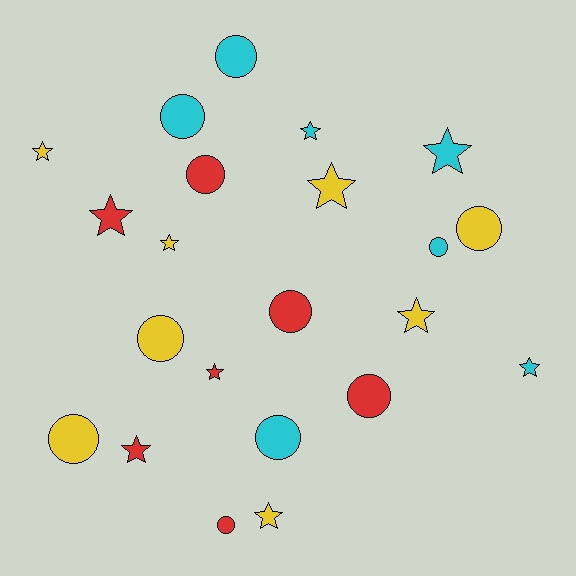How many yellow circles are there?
There are 3 yellow circles.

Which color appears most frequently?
Yellow, with 8 objects.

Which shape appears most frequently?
Circle, with 11 objects.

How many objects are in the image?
There are 22 objects.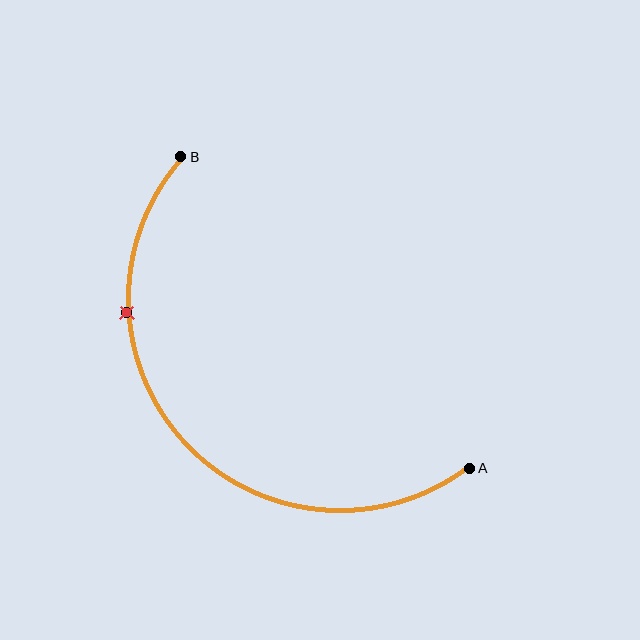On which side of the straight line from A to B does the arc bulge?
The arc bulges below and to the left of the straight line connecting A and B.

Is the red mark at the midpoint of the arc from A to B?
No. The red mark lies on the arc but is closer to endpoint B. The arc midpoint would be at the point on the curve equidistant along the arc from both A and B.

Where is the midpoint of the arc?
The arc midpoint is the point on the curve farthest from the straight line joining A and B. It sits below and to the left of that line.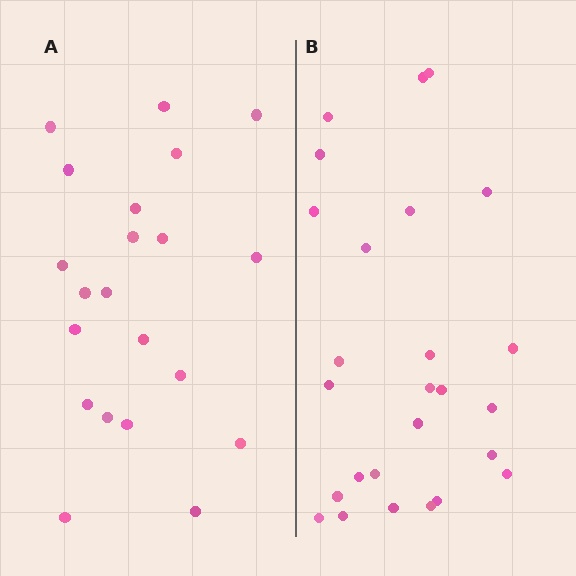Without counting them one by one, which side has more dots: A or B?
Region B (the right region) has more dots.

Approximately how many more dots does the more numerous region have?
Region B has about 5 more dots than region A.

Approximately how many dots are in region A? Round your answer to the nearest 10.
About 20 dots. (The exact count is 21, which rounds to 20.)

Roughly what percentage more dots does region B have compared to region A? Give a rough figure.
About 25% more.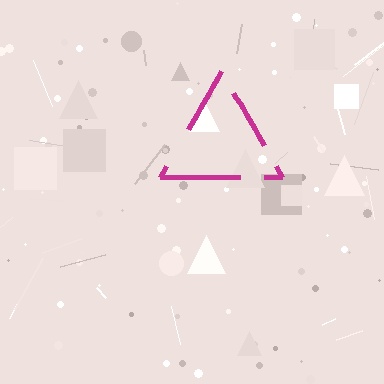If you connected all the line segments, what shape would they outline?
They would outline a triangle.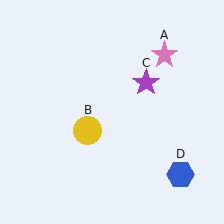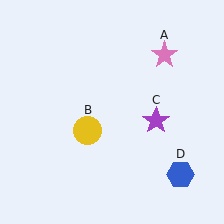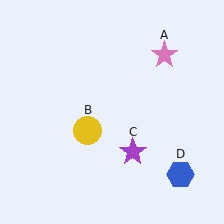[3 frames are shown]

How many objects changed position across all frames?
1 object changed position: purple star (object C).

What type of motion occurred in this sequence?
The purple star (object C) rotated clockwise around the center of the scene.